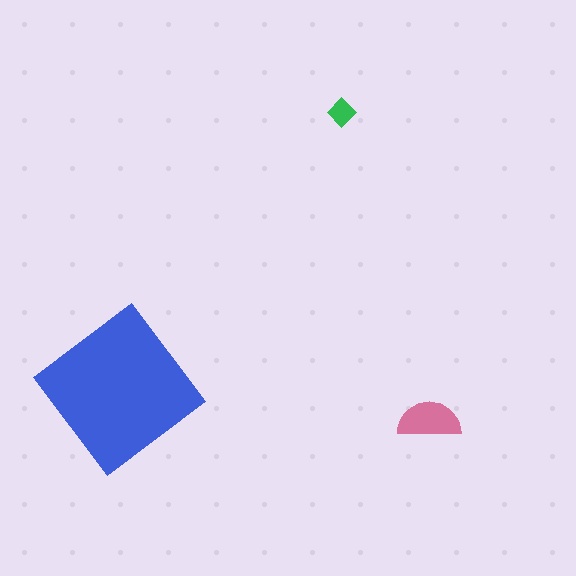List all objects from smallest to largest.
The green diamond, the pink semicircle, the blue diamond.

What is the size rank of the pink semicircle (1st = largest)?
2nd.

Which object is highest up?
The green diamond is topmost.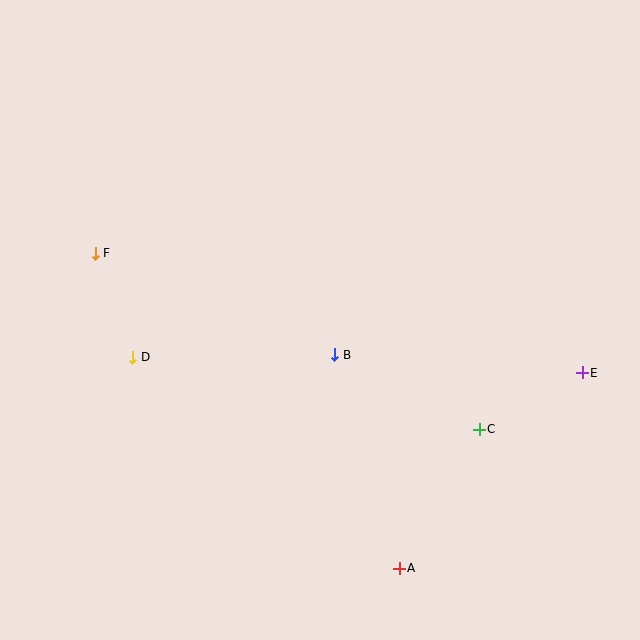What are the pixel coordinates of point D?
Point D is at (133, 357).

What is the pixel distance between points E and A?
The distance between E and A is 268 pixels.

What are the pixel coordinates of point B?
Point B is at (335, 355).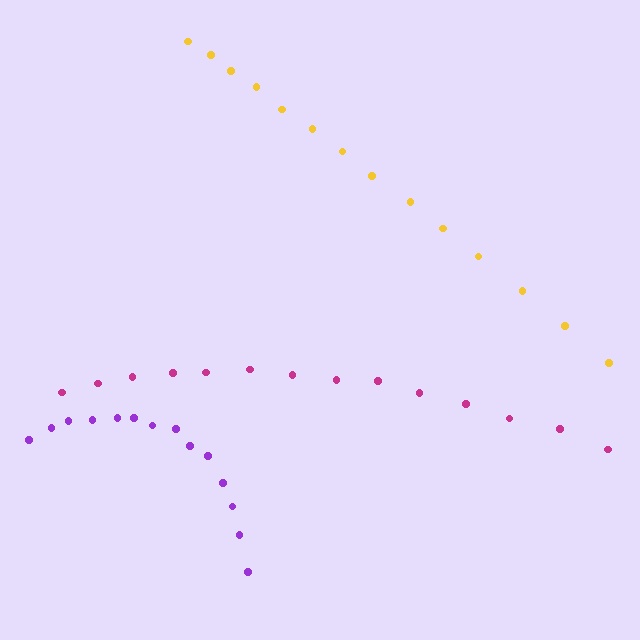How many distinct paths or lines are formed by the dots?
There are 3 distinct paths.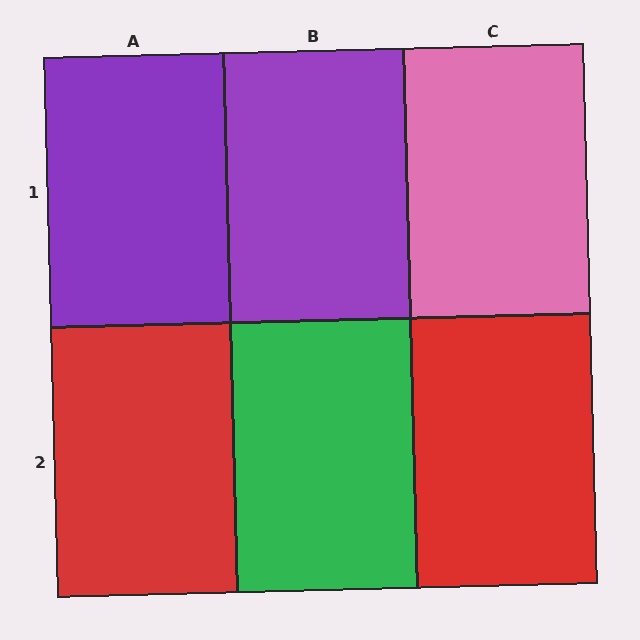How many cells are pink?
1 cell is pink.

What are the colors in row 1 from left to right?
Purple, purple, pink.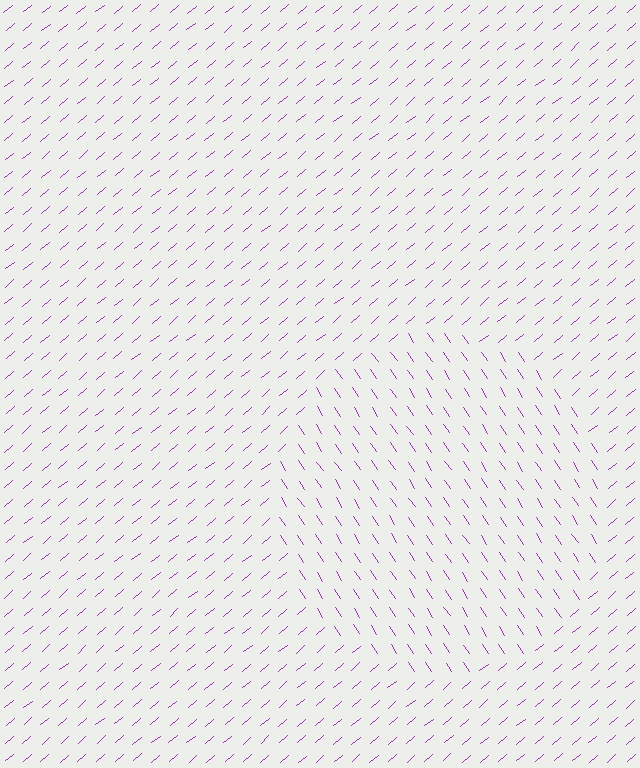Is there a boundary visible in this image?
Yes, there is a texture boundary formed by a change in line orientation.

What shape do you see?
I see a circle.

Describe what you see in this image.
The image is filled with small purple line segments. A circle region in the image has lines oriented differently from the surrounding lines, creating a visible texture boundary.